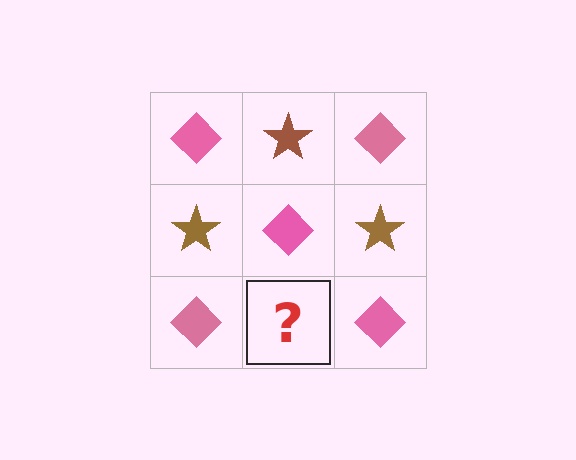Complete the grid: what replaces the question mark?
The question mark should be replaced with a brown star.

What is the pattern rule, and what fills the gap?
The rule is that it alternates pink diamond and brown star in a checkerboard pattern. The gap should be filled with a brown star.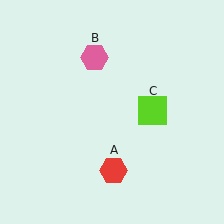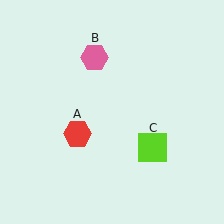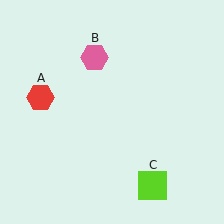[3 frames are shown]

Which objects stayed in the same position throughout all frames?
Pink hexagon (object B) remained stationary.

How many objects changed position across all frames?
2 objects changed position: red hexagon (object A), lime square (object C).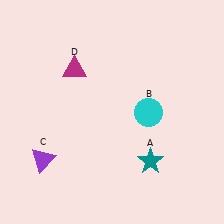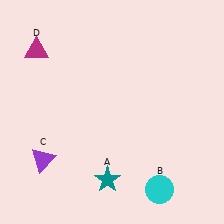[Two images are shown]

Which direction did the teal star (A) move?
The teal star (A) moved left.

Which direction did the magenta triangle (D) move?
The magenta triangle (D) moved left.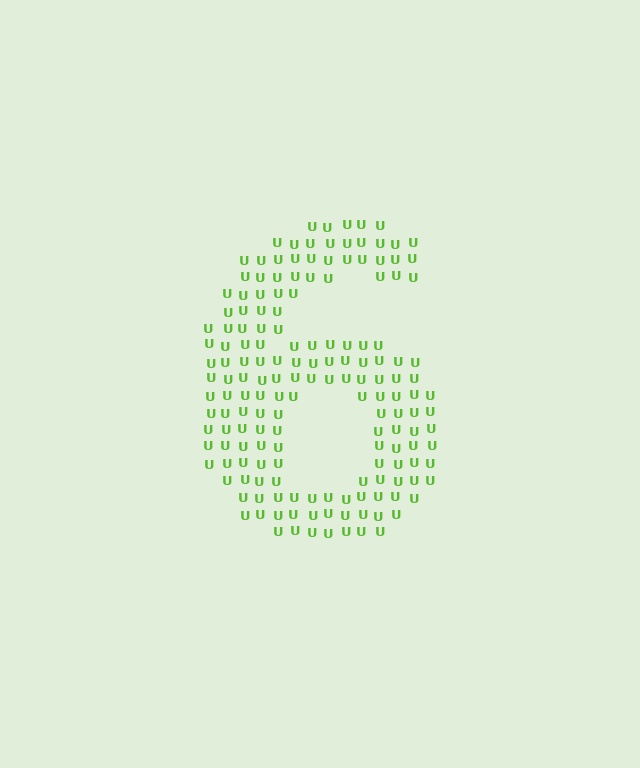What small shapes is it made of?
It is made of small letter U's.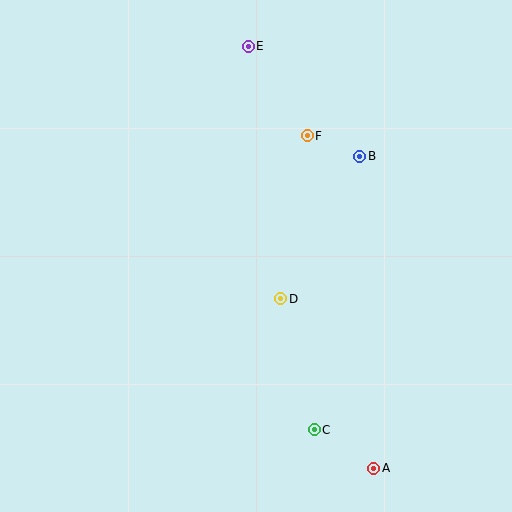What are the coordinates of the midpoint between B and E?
The midpoint between B and E is at (304, 101).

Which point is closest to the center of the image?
Point D at (281, 299) is closest to the center.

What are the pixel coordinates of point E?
Point E is at (248, 46).